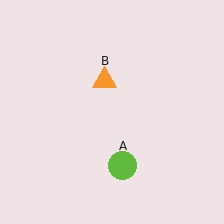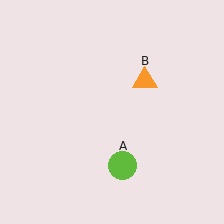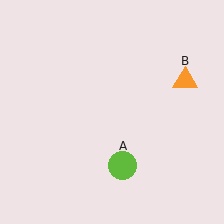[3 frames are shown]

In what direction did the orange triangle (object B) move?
The orange triangle (object B) moved right.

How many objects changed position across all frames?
1 object changed position: orange triangle (object B).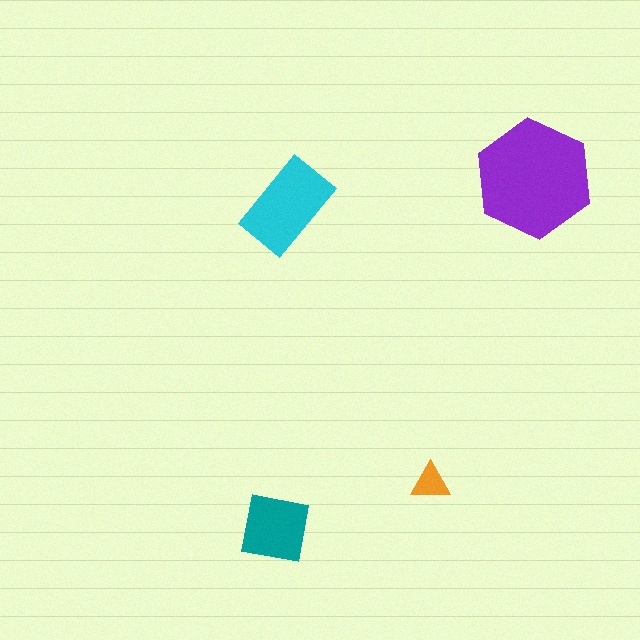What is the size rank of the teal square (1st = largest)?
3rd.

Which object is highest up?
The purple hexagon is topmost.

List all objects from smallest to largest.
The orange triangle, the teal square, the cyan rectangle, the purple hexagon.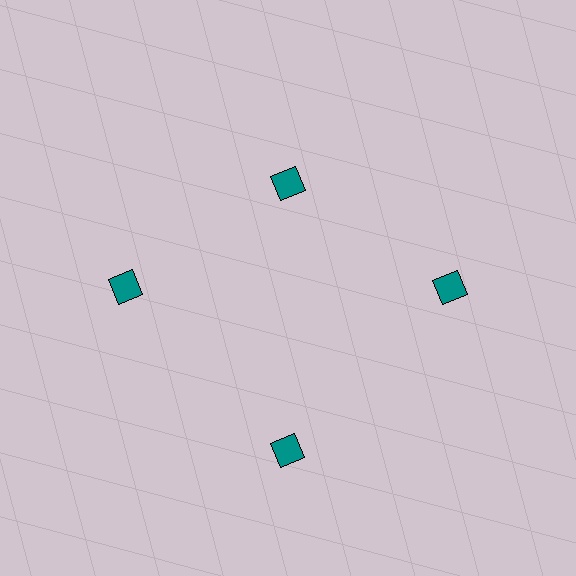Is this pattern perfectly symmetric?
No. The 4 teal squares are arranged in a ring, but one element near the 12 o'clock position is pulled inward toward the center, breaking the 4-fold rotational symmetry.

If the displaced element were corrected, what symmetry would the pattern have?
It would have 4-fold rotational symmetry — the pattern would map onto itself every 90 degrees.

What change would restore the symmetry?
The symmetry would be restored by moving it outward, back onto the ring so that all 4 squares sit at equal angles and equal distance from the center.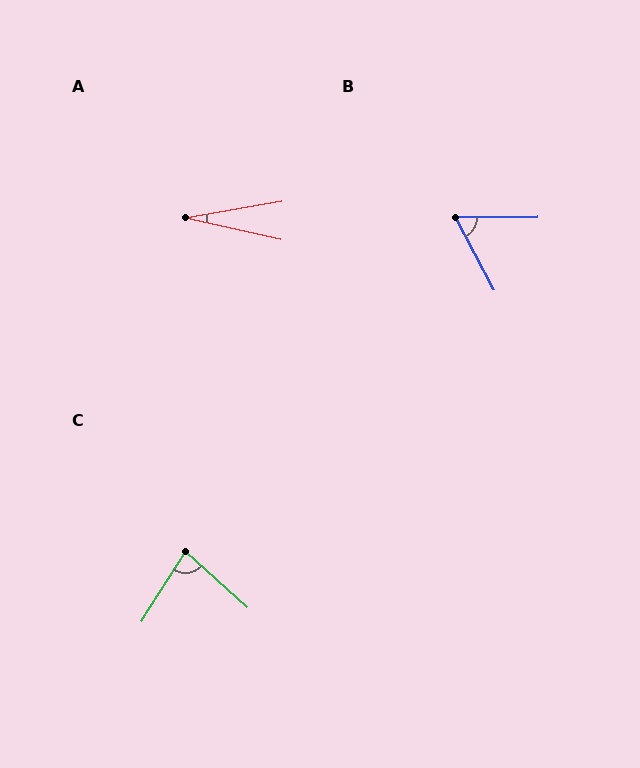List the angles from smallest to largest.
A (22°), B (63°), C (81°).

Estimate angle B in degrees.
Approximately 63 degrees.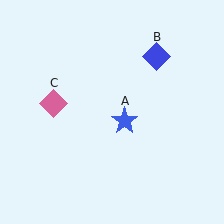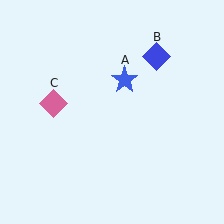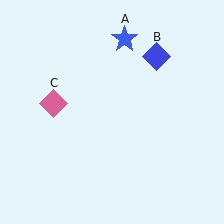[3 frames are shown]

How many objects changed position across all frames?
1 object changed position: blue star (object A).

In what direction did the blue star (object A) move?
The blue star (object A) moved up.